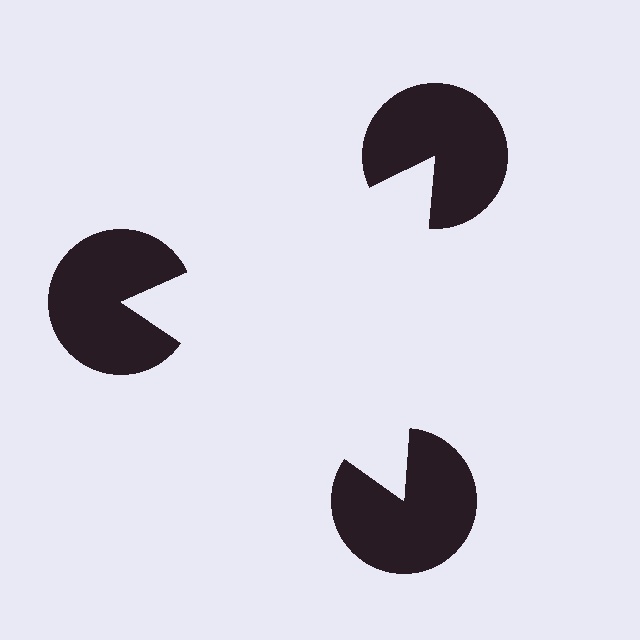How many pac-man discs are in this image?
There are 3 — one at each vertex of the illusory triangle.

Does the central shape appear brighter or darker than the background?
It typically appears slightly brighter than the background, even though no actual brightness change is drawn.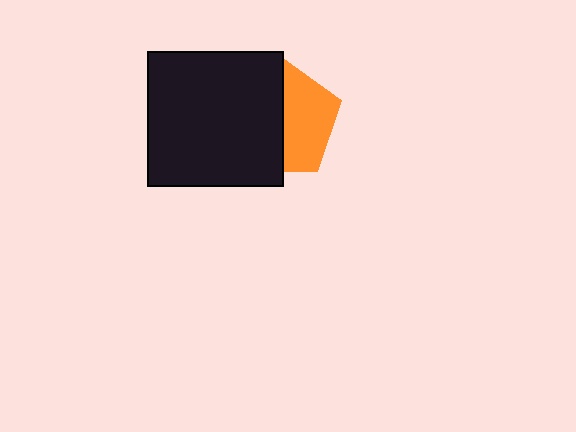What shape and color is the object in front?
The object in front is a black square.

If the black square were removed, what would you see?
You would see the complete orange pentagon.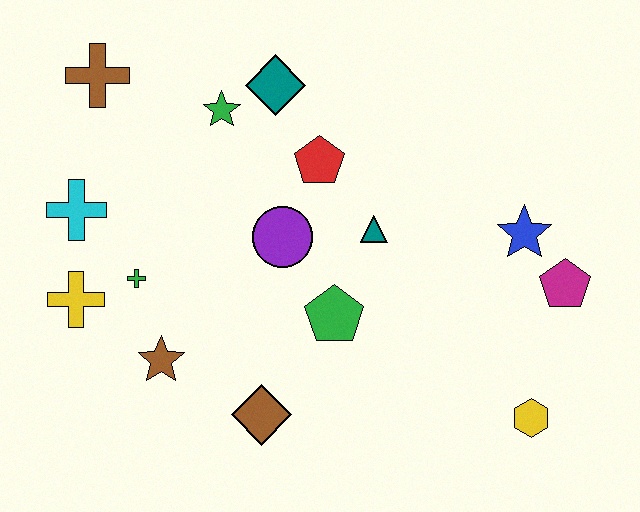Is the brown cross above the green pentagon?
Yes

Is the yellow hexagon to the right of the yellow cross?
Yes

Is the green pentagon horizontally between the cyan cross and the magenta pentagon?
Yes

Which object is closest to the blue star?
The magenta pentagon is closest to the blue star.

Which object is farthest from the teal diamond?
The yellow hexagon is farthest from the teal diamond.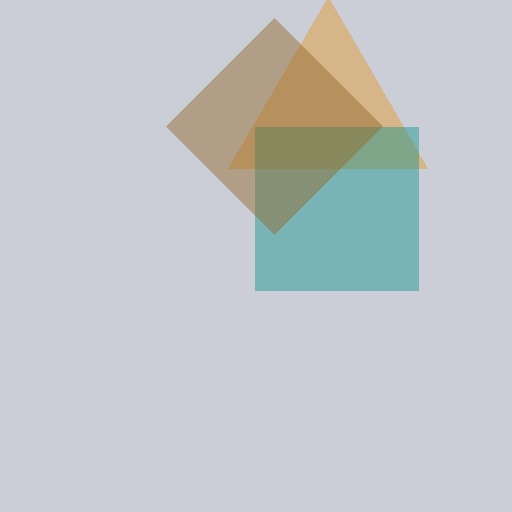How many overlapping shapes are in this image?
There are 3 overlapping shapes in the image.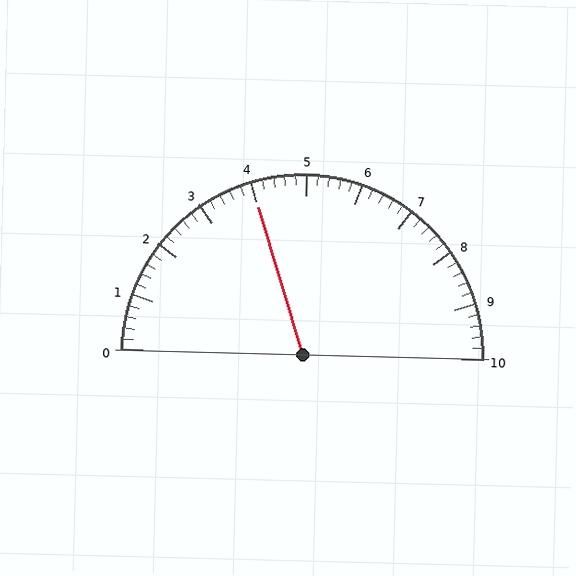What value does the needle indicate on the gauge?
The needle indicates approximately 4.0.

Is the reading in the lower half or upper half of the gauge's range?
The reading is in the lower half of the range (0 to 10).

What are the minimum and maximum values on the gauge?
The gauge ranges from 0 to 10.